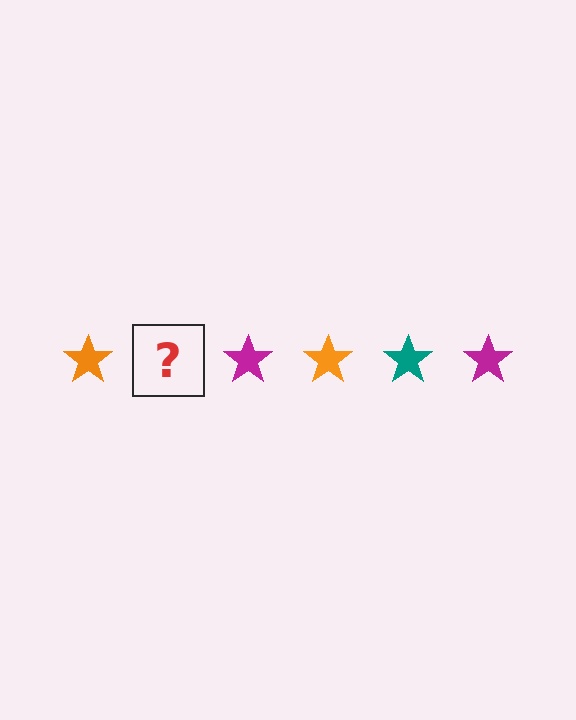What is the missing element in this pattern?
The missing element is a teal star.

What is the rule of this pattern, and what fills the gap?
The rule is that the pattern cycles through orange, teal, magenta stars. The gap should be filled with a teal star.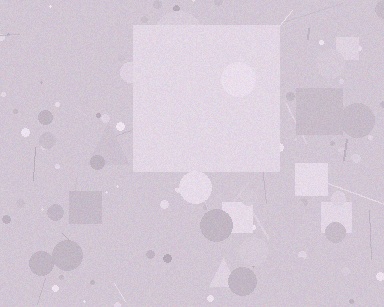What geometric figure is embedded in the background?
A square is embedded in the background.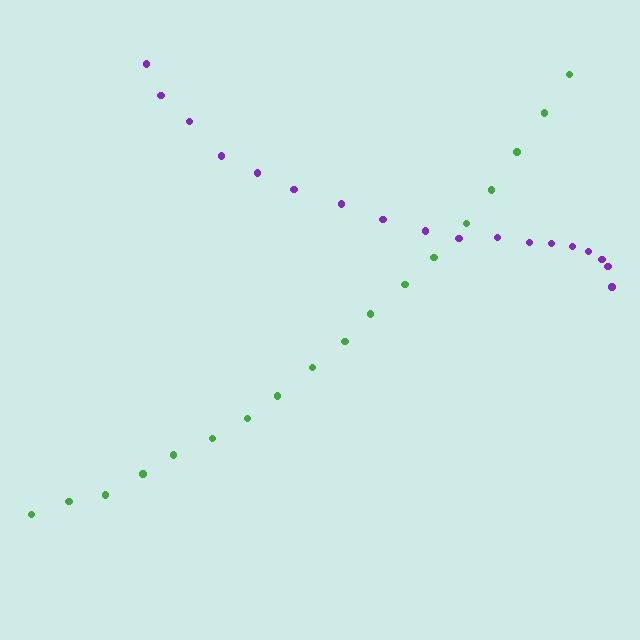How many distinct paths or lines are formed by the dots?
There are 2 distinct paths.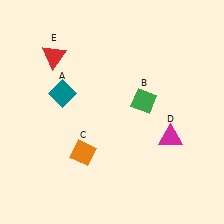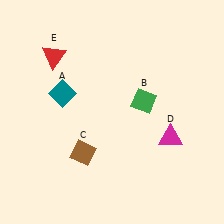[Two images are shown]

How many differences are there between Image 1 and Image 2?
There is 1 difference between the two images.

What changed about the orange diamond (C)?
In Image 1, C is orange. In Image 2, it changed to brown.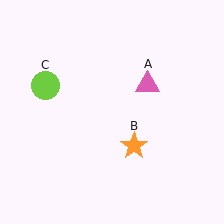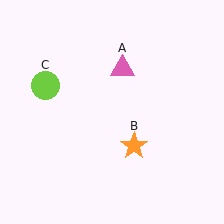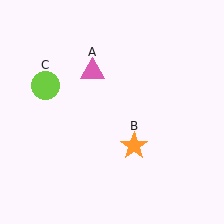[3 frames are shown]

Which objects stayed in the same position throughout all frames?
Orange star (object B) and lime circle (object C) remained stationary.